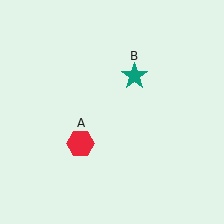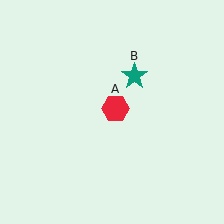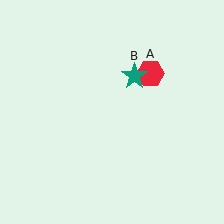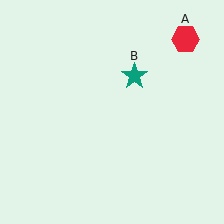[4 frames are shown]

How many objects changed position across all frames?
1 object changed position: red hexagon (object A).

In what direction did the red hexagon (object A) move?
The red hexagon (object A) moved up and to the right.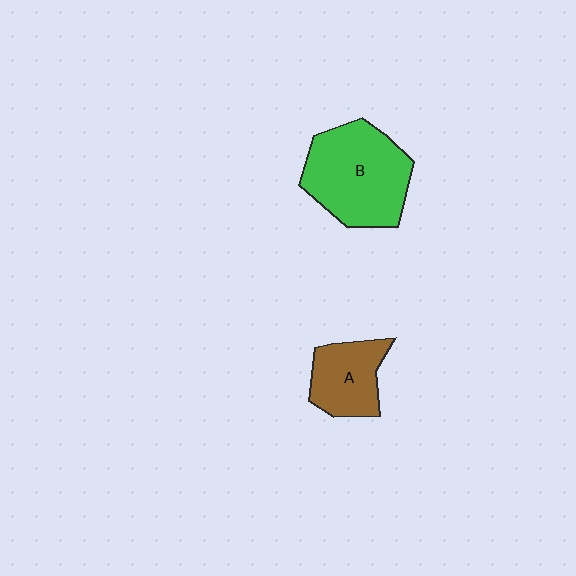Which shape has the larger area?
Shape B (green).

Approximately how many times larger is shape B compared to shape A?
Approximately 1.8 times.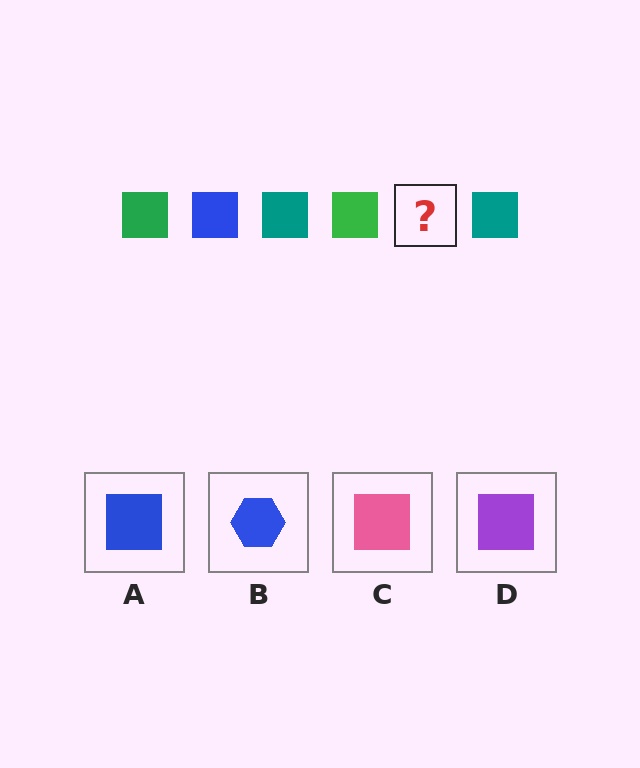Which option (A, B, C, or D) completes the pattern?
A.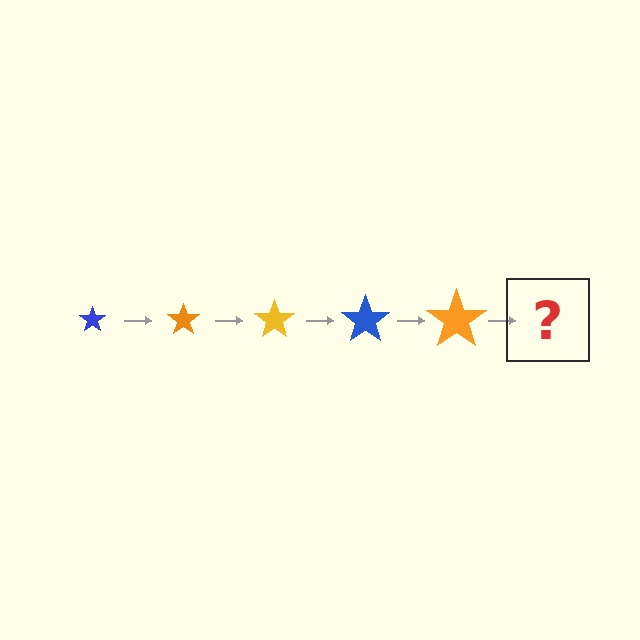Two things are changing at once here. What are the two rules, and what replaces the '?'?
The two rules are that the star grows larger each step and the color cycles through blue, orange, and yellow. The '?' should be a yellow star, larger than the previous one.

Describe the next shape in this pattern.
It should be a yellow star, larger than the previous one.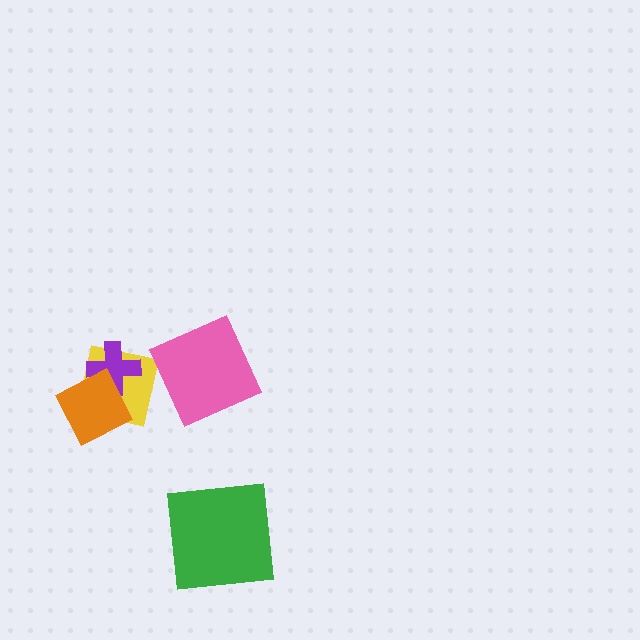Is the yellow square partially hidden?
Yes, it is partially covered by another shape.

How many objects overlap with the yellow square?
2 objects overlap with the yellow square.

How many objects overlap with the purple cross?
2 objects overlap with the purple cross.